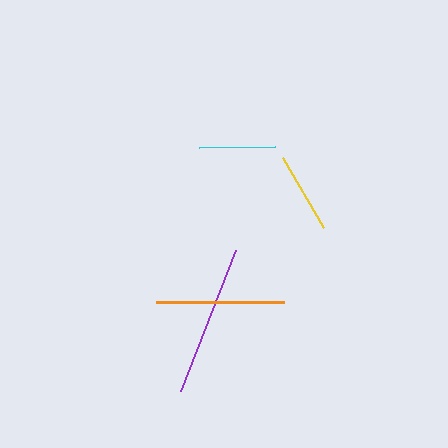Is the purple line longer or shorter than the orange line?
The purple line is longer than the orange line.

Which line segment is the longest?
The purple line is the longest at approximately 152 pixels.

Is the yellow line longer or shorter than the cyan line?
The yellow line is longer than the cyan line.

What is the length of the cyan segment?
The cyan segment is approximately 76 pixels long.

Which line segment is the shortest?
The cyan line is the shortest at approximately 76 pixels.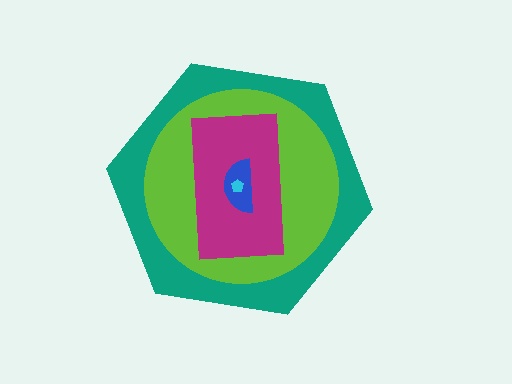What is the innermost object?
The cyan pentagon.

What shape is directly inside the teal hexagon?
The lime circle.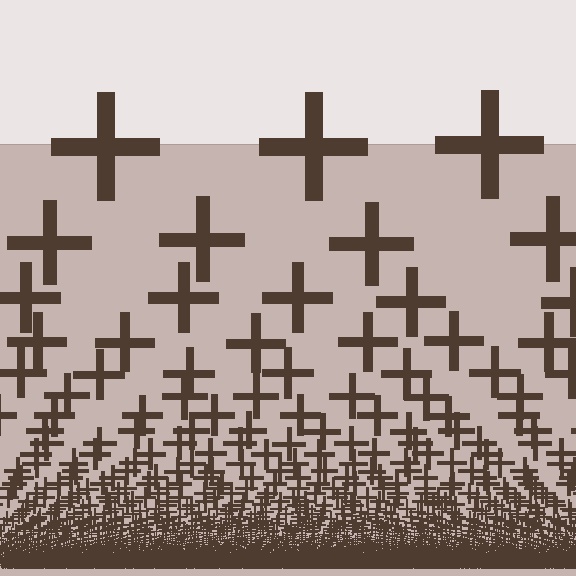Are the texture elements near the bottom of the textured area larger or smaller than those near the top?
Smaller. The gradient is inverted — elements near the bottom are smaller and denser.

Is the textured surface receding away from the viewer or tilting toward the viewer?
The surface appears to tilt toward the viewer. Texture elements get larger and sparser toward the top.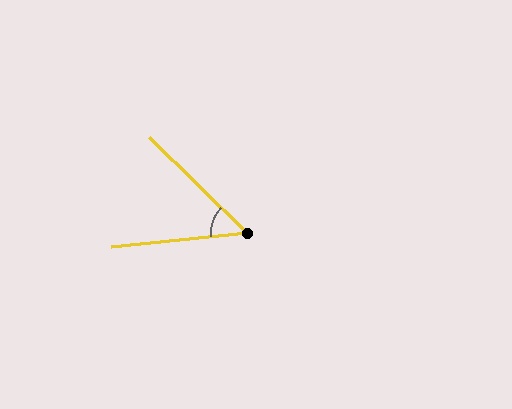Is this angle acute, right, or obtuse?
It is acute.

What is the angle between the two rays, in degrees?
Approximately 51 degrees.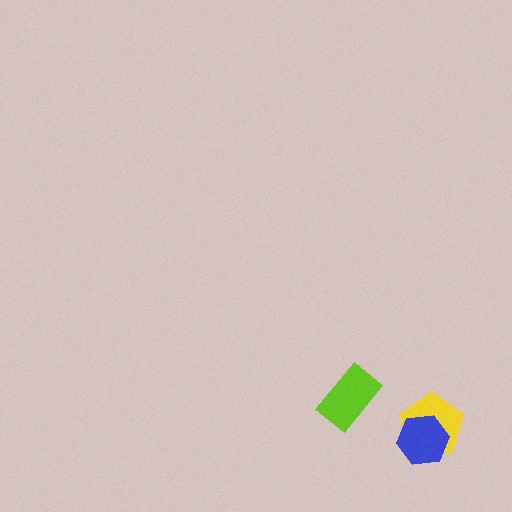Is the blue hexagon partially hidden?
No, no other shape covers it.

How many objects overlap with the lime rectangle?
0 objects overlap with the lime rectangle.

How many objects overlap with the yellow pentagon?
1 object overlaps with the yellow pentagon.